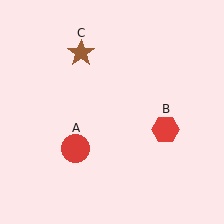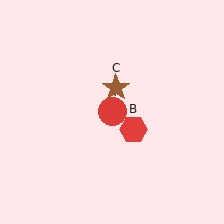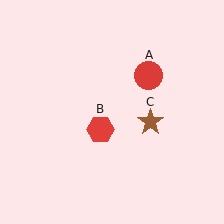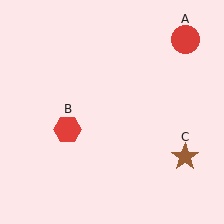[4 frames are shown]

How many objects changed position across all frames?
3 objects changed position: red circle (object A), red hexagon (object B), brown star (object C).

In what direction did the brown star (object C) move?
The brown star (object C) moved down and to the right.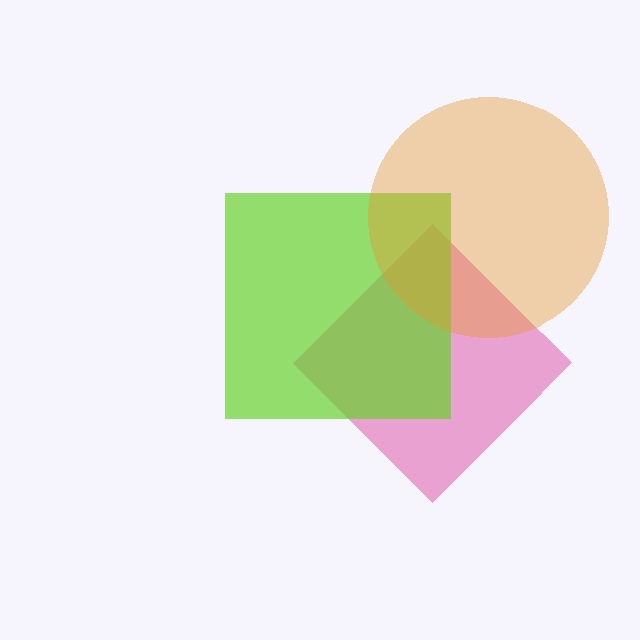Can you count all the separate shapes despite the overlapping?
Yes, there are 3 separate shapes.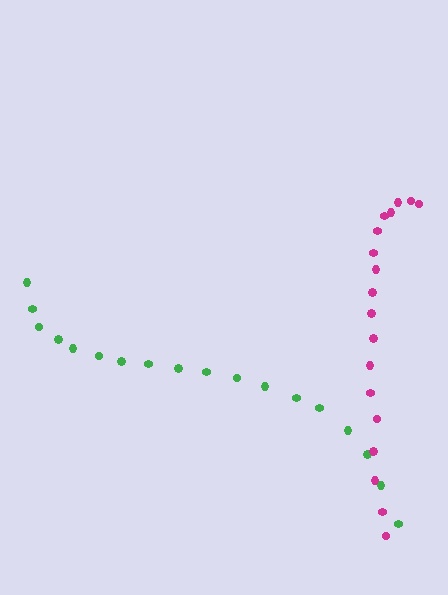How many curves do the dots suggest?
There are 2 distinct paths.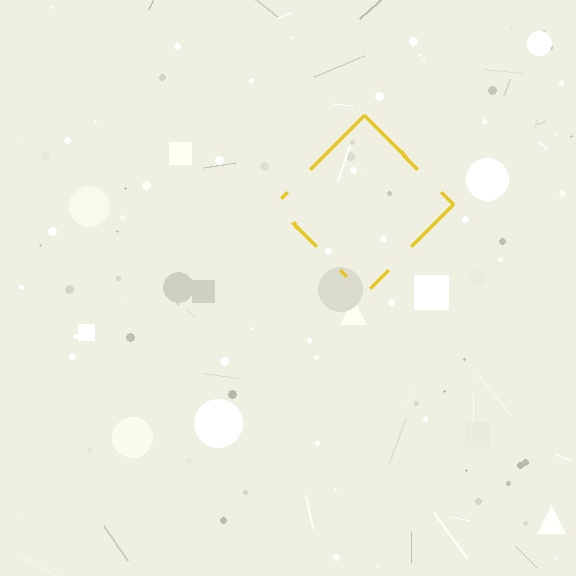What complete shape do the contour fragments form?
The contour fragments form a diamond.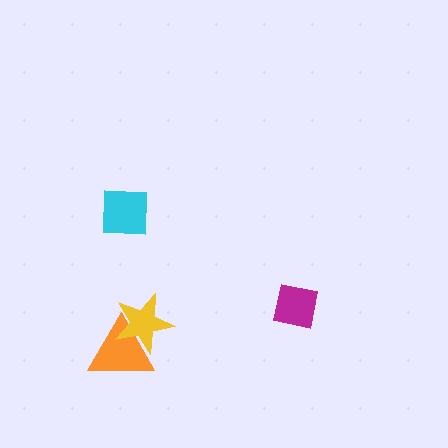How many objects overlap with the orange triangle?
1 object overlaps with the orange triangle.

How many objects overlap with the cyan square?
0 objects overlap with the cyan square.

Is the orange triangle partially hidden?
Yes, it is partially covered by another shape.